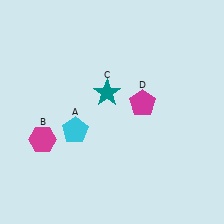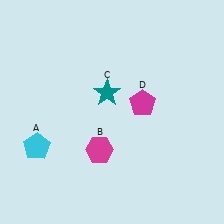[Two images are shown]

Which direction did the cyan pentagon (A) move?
The cyan pentagon (A) moved left.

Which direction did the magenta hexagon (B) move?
The magenta hexagon (B) moved right.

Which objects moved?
The objects that moved are: the cyan pentagon (A), the magenta hexagon (B).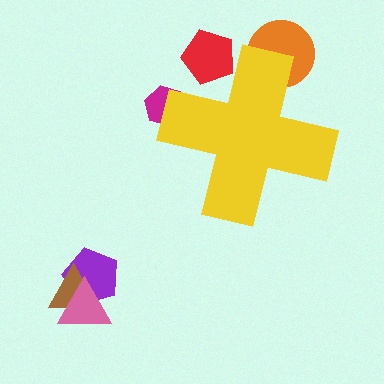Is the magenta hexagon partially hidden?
Yes, the magenta hexagon is partially hidden behind the yellow cross.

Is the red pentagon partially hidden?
Yes, the red pentagon is partially hidden behind the yellow cross.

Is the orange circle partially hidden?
Yes, the orange circle is partially hidden behind the yellow cross.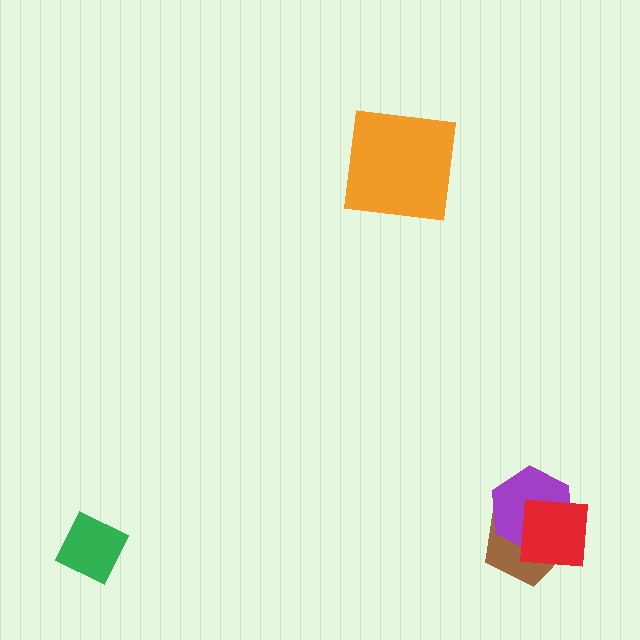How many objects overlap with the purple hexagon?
2 objects overlap with the purple hexagon.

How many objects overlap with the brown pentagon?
2 objects overlap with the brown pentagon.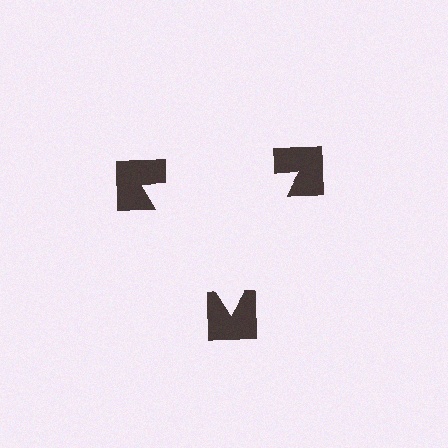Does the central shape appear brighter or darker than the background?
It typically appears slightly brighter than the background, even though no actual brightness change is drawn.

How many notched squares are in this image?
There are 3 — one at each vertex of the illusory triangle.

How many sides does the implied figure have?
3 sides.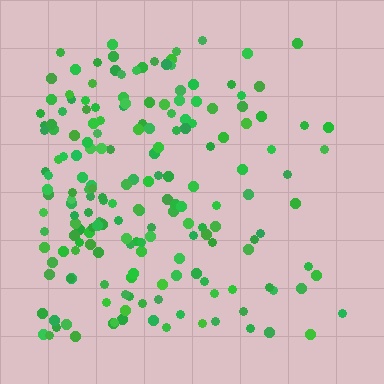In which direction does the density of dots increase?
From right to left, with the left side densest.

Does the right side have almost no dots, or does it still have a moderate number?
Still a moderate number, just noticeably fewer than the left.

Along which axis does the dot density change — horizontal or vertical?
Horizontal.